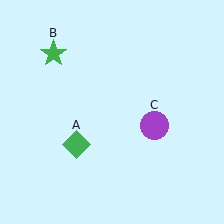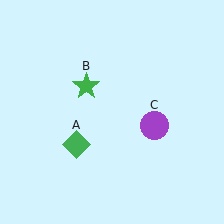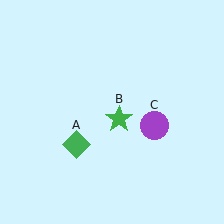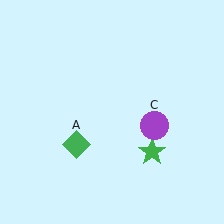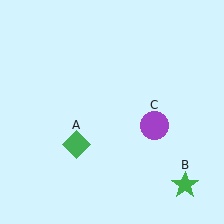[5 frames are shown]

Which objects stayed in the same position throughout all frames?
Green diamond (object A) and purple circle (object C) remained stationary.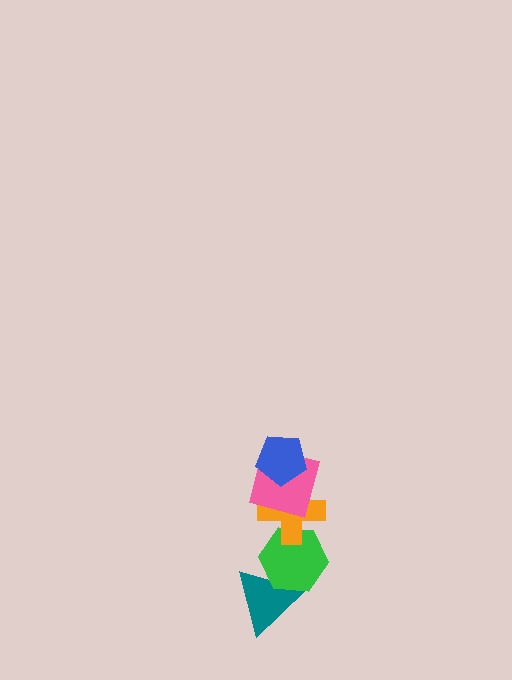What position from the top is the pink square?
The pink square is 2nd from the top.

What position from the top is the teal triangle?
The teal triangle is 5th from the top.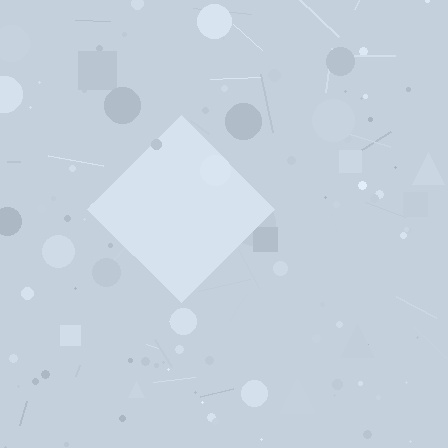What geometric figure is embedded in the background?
A diamond is embedded in the background.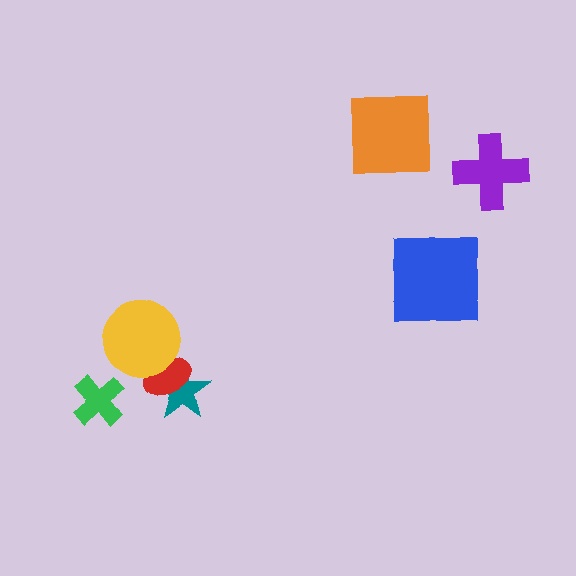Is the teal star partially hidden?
Yes, it is partially covered by another shape.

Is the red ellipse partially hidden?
Yes, it is partially covered by another shape.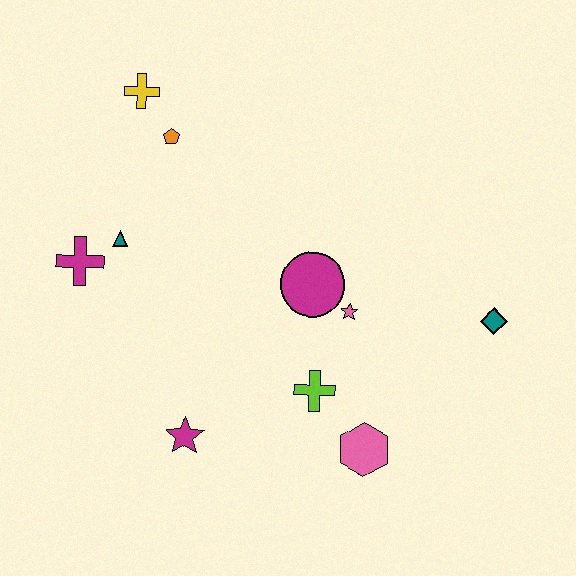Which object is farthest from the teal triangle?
The teal diamond is farthest from the teal triangle.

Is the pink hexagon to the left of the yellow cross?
No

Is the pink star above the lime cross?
Yes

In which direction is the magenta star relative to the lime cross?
The magenta star is to the left of the lime cross.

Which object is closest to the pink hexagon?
The lime cross is closest to the pink hexagon.